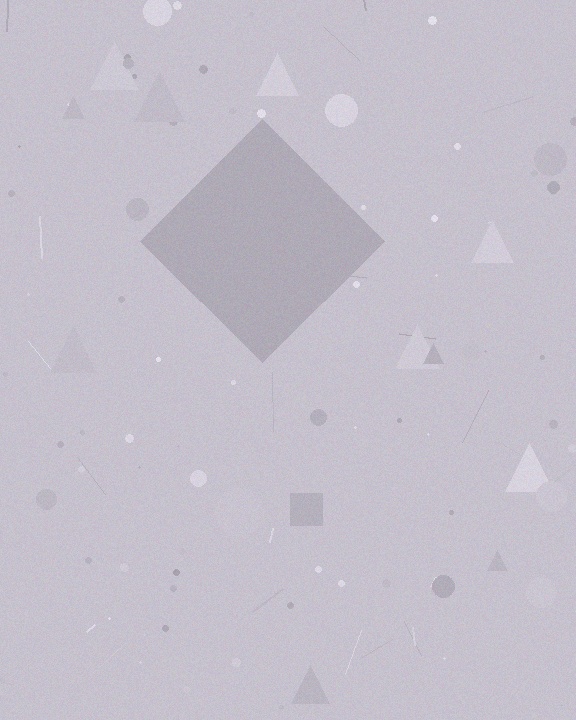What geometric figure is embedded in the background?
A diamond is embedded in the background.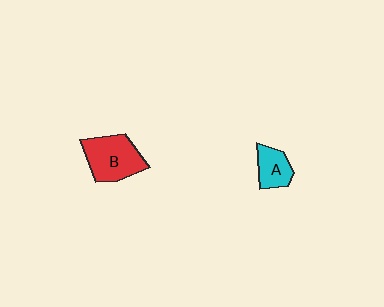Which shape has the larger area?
Shape B (red).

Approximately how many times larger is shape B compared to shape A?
Approximately 1.8 times.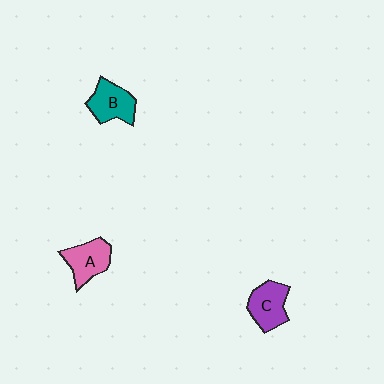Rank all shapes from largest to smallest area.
From largest to smallest: A (pink), B (teal), C (purple).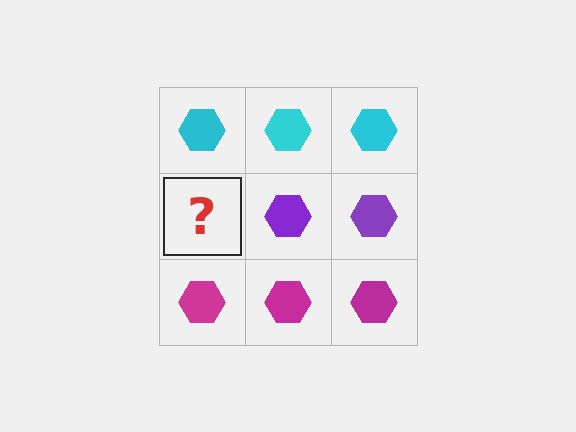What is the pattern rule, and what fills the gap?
The rule is that each row has a consistent color. The gap should be filled with a purple hexagon.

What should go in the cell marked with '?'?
The missing cell should contain a purple hexagon.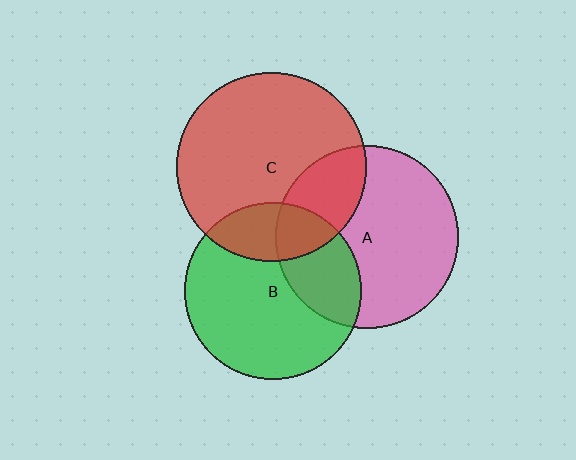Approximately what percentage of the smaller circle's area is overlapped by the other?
Approximately 30%.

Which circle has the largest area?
Circle C (red).